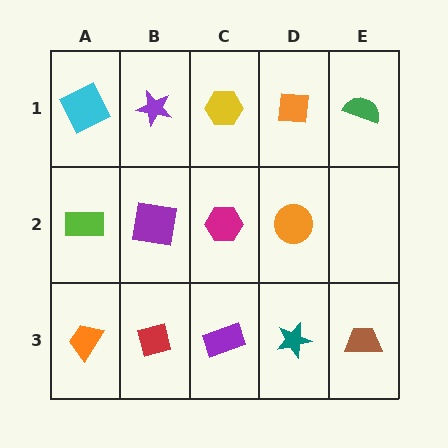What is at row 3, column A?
An orange trapezoid.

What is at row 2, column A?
A lime rectangle.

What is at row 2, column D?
An orange circle.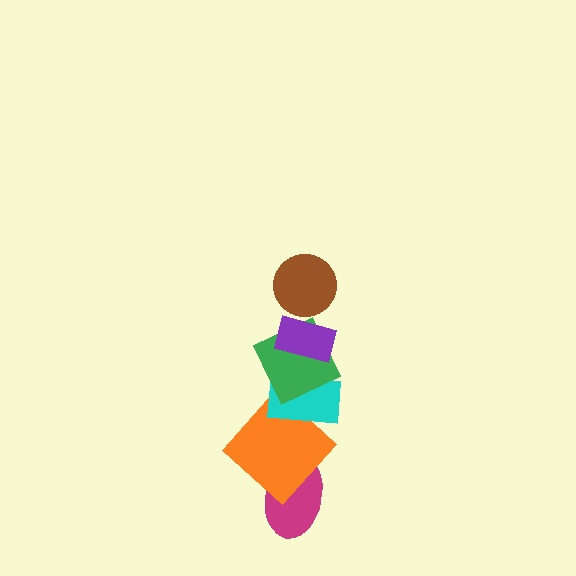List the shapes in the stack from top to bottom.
From top to bottom: the brown circle, the purple rectangle, the green square, the cyan rectangle, the orange diamond, the magenta ellipse.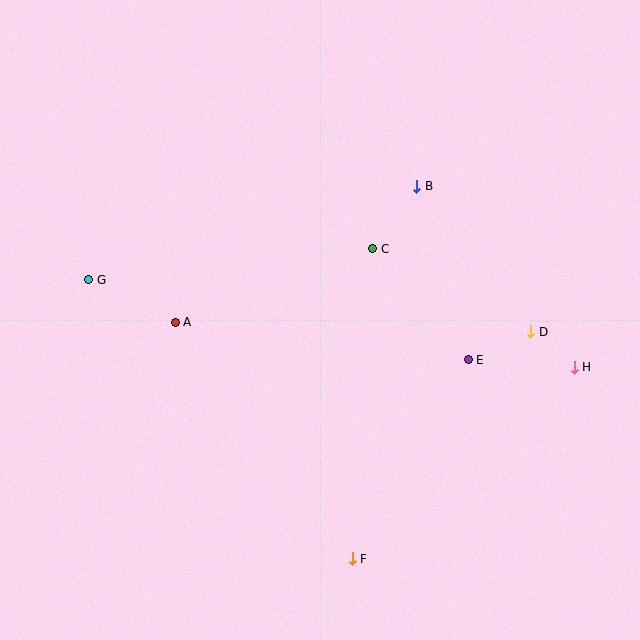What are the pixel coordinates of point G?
Point G is at (89, 280).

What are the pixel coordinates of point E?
Point E is at (468, 360).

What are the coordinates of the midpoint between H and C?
The midpoint between H and C is at (473, 308).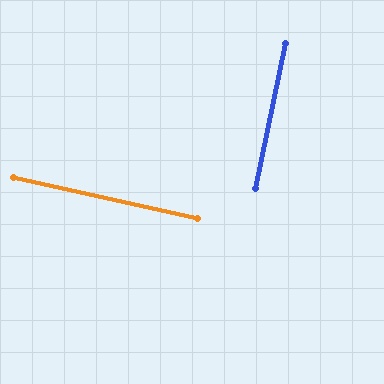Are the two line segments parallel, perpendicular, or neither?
Perpendicular — they meet at approximately 89°.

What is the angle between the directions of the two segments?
Approximately 89 degrees.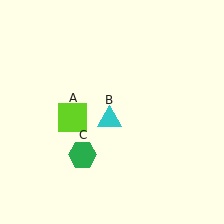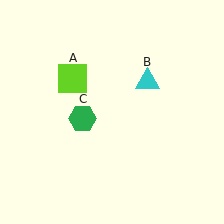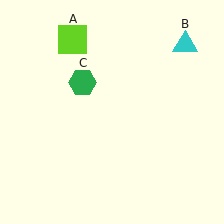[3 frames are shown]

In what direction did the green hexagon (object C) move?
The green hexagon (object C) moved up.